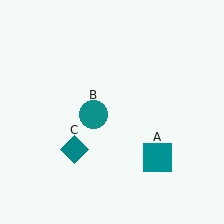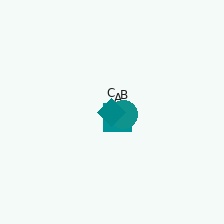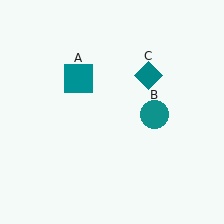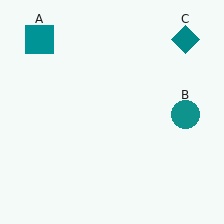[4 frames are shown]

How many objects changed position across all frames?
3 objects changed position: teal square (object A), teal circle (object B), teal diamond (object C).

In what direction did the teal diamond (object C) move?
The teal diamond (object C) moved up and to the right.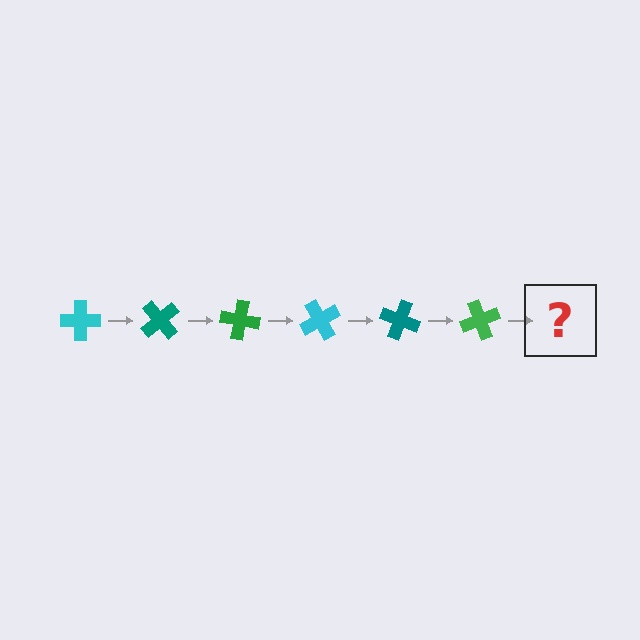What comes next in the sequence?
The next element should be a cyan cross, rotated 300 degrees from the start.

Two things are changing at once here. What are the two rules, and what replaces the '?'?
The two rules are that it rotates 50 degrees each step and the color cycles through cyan, teal, and green. The '?' should be a cyan cross, rotated 300 degrees from the start.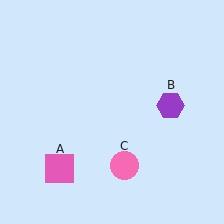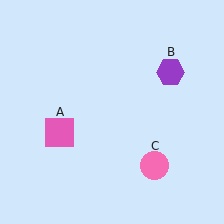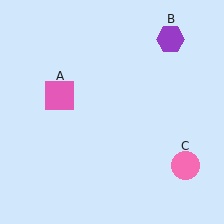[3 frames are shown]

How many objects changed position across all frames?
3 objects changed position: pink square (object A), purple hexagon (object B), pink circle (object C).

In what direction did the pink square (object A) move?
The pink square (object A) moved up.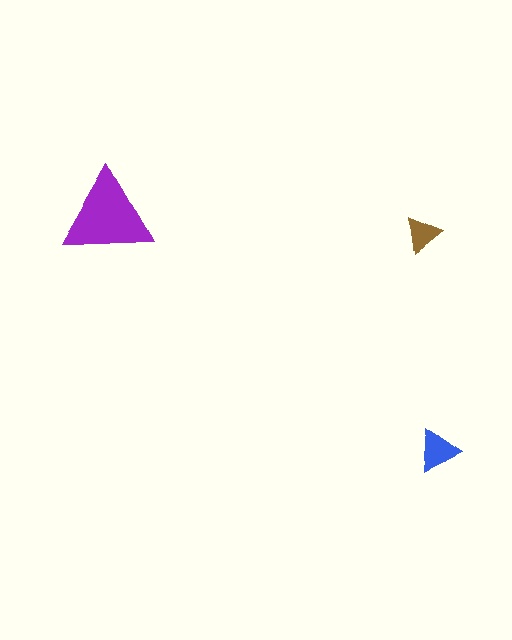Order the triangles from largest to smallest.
the purple one, the blue one, the brown one.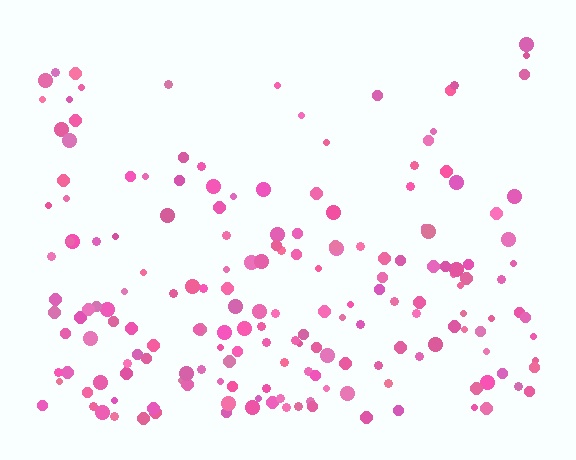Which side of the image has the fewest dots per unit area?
The top.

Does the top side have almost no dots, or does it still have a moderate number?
Still a moderate number, just noticeably fewer than the bottom.